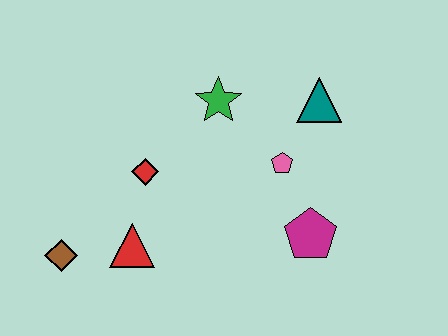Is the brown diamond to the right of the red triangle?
No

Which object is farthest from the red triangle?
The teal triangle is farthest from the red triangle.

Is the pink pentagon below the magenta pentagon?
No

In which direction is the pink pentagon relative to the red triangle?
The pink pentagon is to the right of the red triangle.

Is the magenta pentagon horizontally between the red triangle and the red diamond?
No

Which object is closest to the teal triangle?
The pink pentagon is closest to the teal triangle.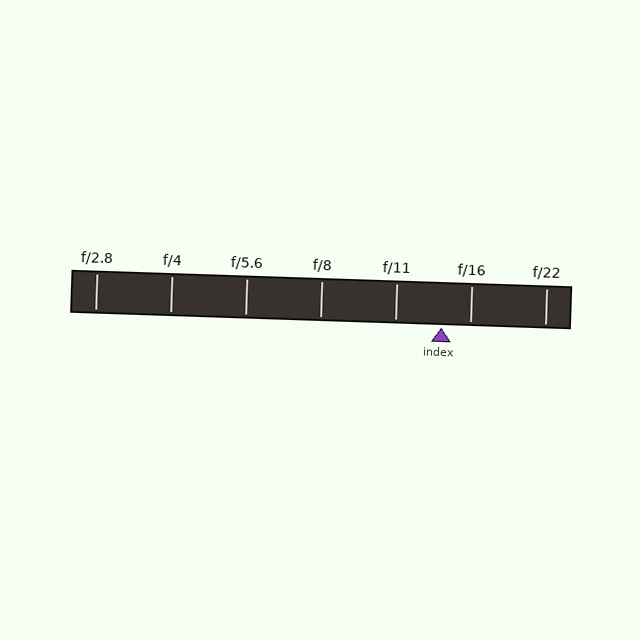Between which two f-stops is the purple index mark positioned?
The index mark is between f/11 and f/16.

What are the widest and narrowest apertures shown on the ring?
The widest aperture shown is f/2.8 and the narrowest is f/22.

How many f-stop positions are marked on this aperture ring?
There are 7 f-stop positions marked.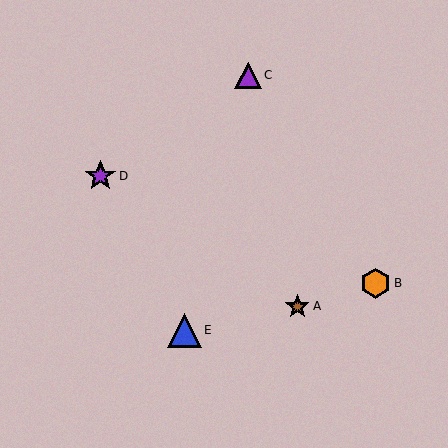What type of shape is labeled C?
Shape C is a purple triangle.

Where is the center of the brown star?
The center of the brown star is at (297, 306).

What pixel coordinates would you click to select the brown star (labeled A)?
Click at (297, 306) to select the brown star A.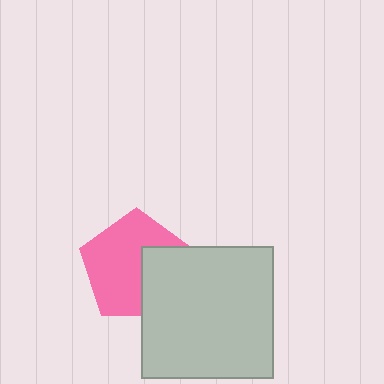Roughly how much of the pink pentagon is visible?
Most of it is visible (roughly 66%).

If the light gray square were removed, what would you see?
You would see the complete pink pentagon.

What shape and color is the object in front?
The object in front is a light gray square.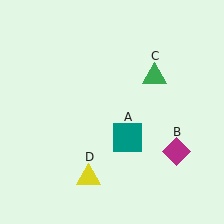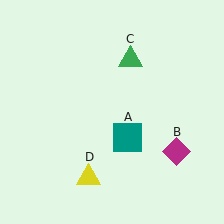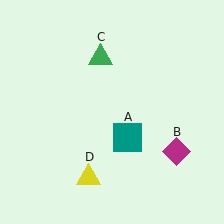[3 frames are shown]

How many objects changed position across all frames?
1 object changed position: green triangle (object C).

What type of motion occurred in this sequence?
The green triangle (object C) rotated counterclockwise around the center of the scene.